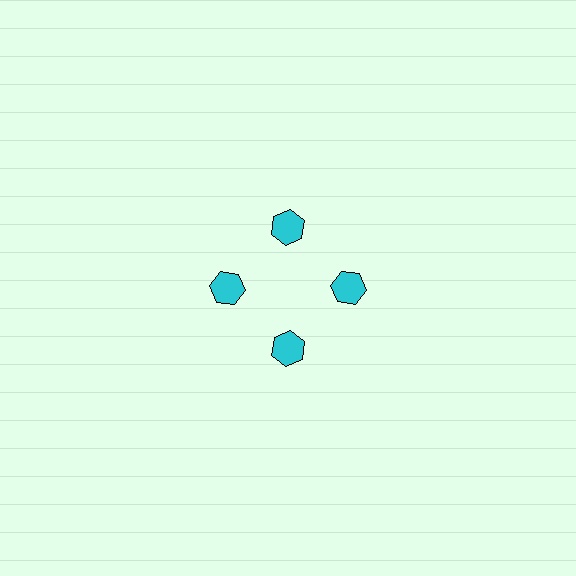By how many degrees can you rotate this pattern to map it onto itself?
The pattern maps onto itself every 90 degrees of rotation.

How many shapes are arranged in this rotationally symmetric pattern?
There are 4 shapes, arranged in 4 groups of 1.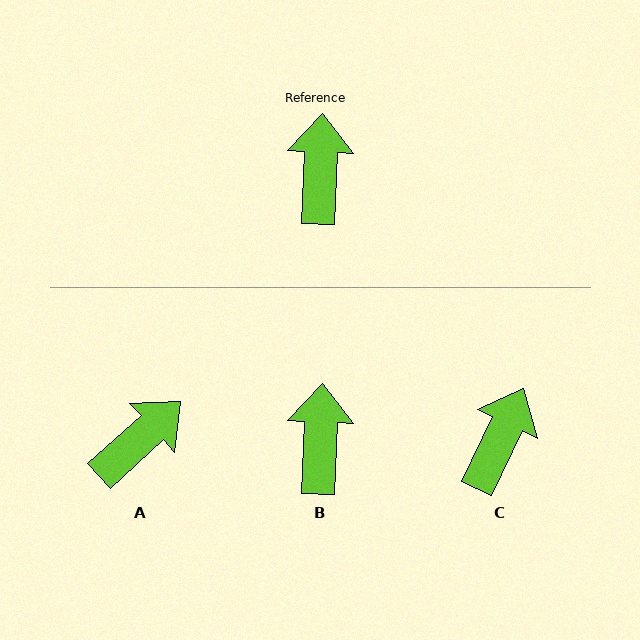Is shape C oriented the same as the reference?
No, it is off by about 23 degrees.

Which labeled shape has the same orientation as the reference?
B.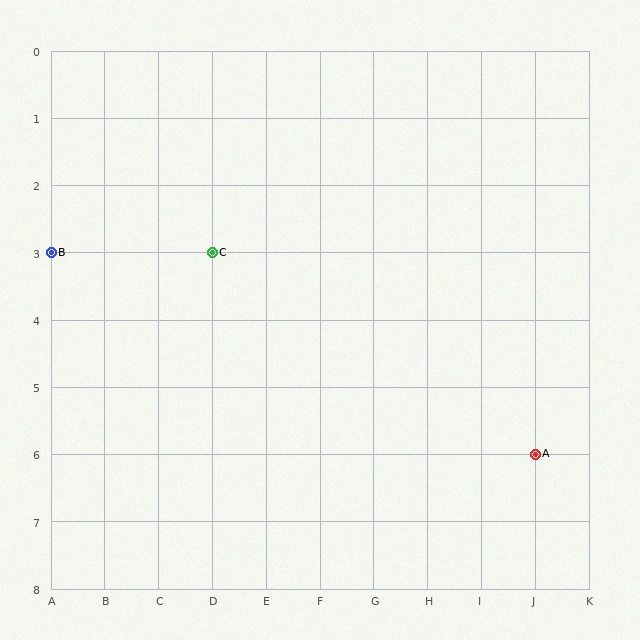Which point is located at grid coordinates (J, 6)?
Point A is at (J, 6).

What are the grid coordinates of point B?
Point B is at grid coordinates (A, 3).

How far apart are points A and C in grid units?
Points A and C are 6 columns and 3 rows apart (about 6.7 grid units diagonally).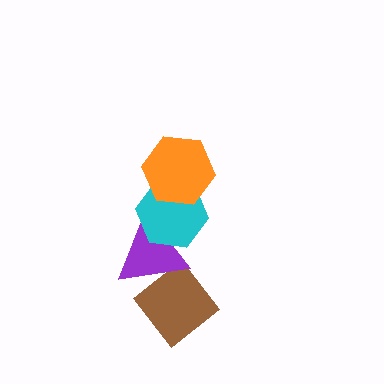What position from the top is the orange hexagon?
The orange hexagon is 1st from the top.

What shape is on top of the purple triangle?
The cyan hexagon is on top of the purple triangle.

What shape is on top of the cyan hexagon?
The orange hexagon is on top of the cyan hexagon.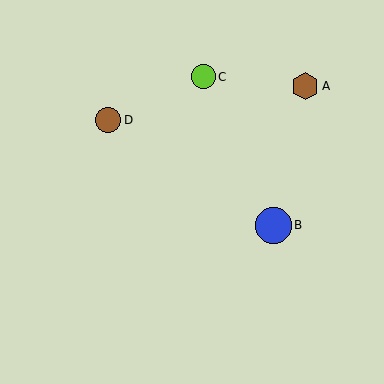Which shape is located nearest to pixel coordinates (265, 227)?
The blue circle (labeled B) at (274, 225) is nearest to that location.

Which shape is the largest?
The blue circle (labeled B) is the largest.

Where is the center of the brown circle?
The center of the brown circle is at (108, 120).